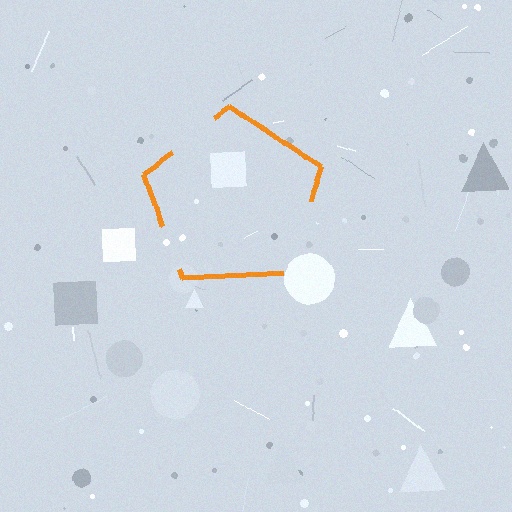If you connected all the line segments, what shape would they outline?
They would outline a pentagon.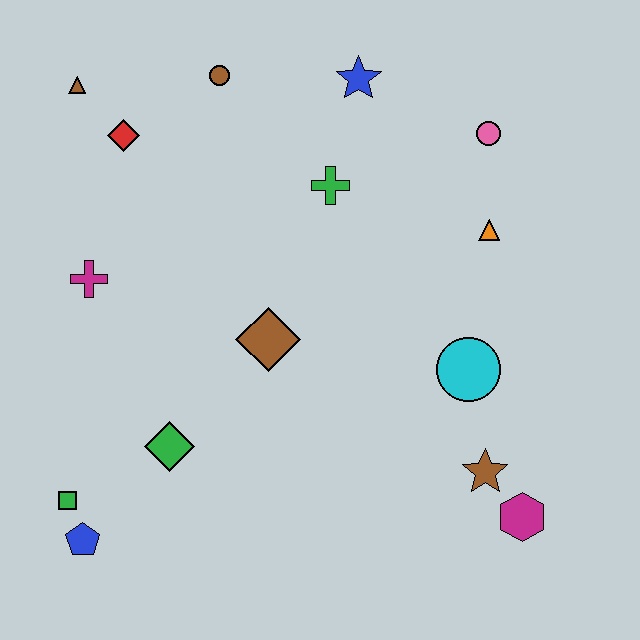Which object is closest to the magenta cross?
The red diamond is closest to the magenta cross.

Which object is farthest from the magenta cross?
The magenta hexagon is farthest from the magenta cross.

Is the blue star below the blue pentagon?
No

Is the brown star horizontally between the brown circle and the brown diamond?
No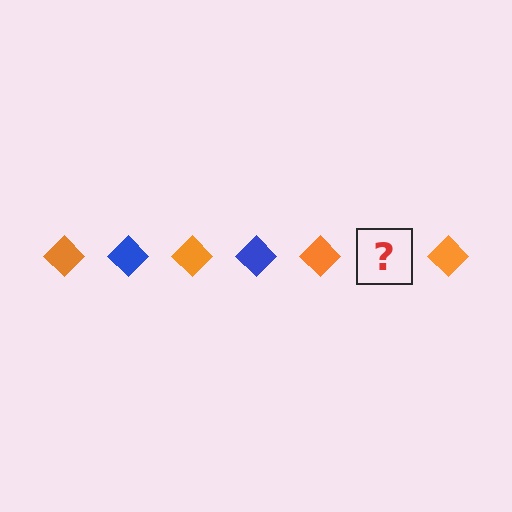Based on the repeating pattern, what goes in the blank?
The blank should be a blue diamond.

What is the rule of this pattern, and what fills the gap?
The rule is that the pattern cycles through orange, blue diamonds. The gap should be filled with a blue diamond.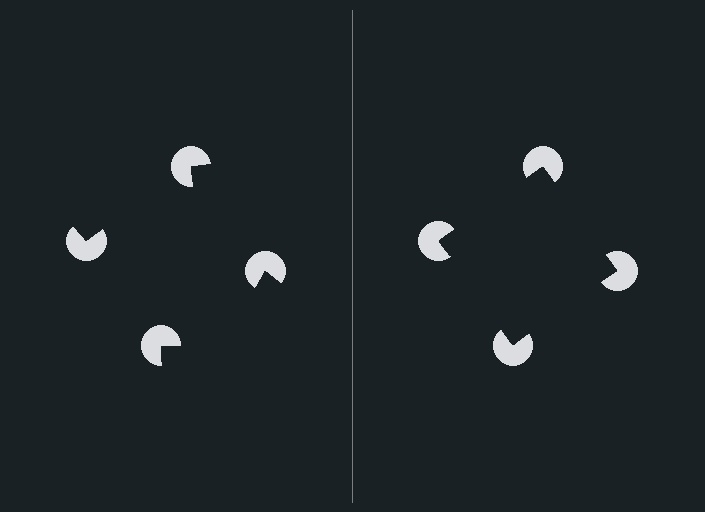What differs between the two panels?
The pac-man discs are positioned identically on both sides; only the wedge orientations differ. On the right they align to a square; on the left they are misaligned.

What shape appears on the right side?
An illusory square.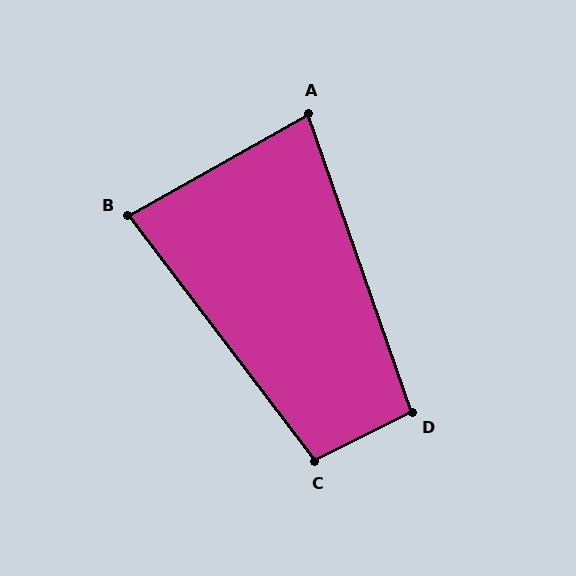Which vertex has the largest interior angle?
C, at approximately 100 degrees.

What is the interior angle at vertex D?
Approximately 98 degrees (obtuse).